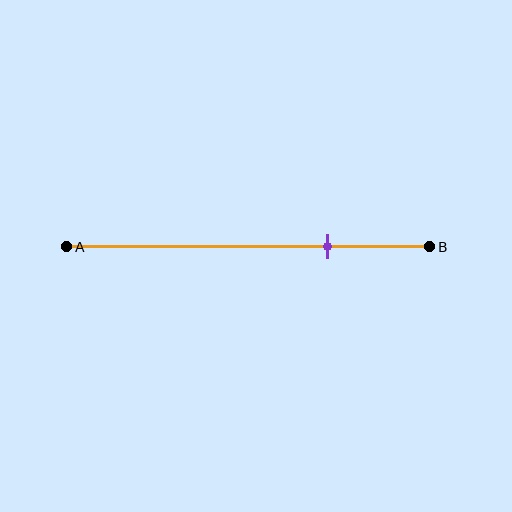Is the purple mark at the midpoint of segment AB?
No, the mark is at about 70% from A, not at the 50% midpoint.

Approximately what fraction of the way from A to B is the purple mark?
The purple mark is approximately 70% of the way from A to B.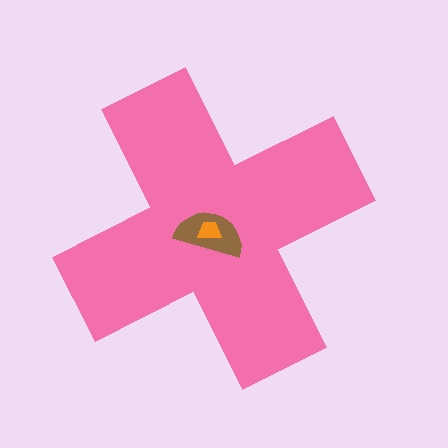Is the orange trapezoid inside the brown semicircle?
Yes.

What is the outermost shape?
The pink cross.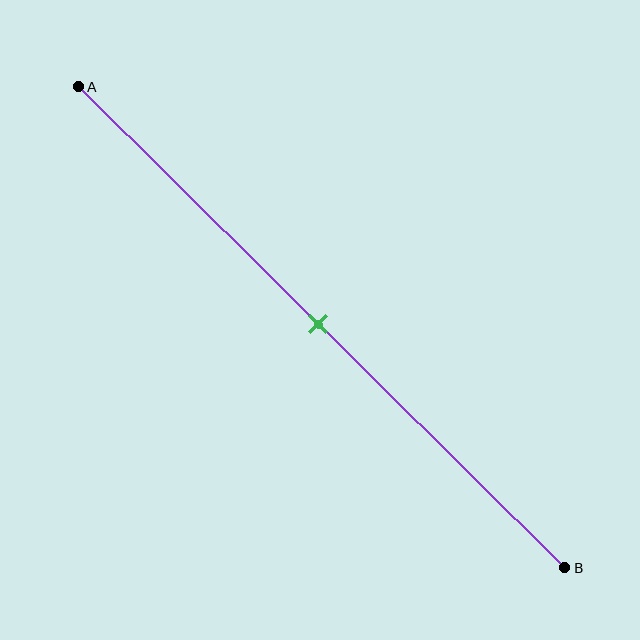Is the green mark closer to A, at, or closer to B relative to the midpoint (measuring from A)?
The green mark is approximately at the midpoint of segment AB.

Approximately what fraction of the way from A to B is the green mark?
The green mark is approximately 50% of the way from A to B.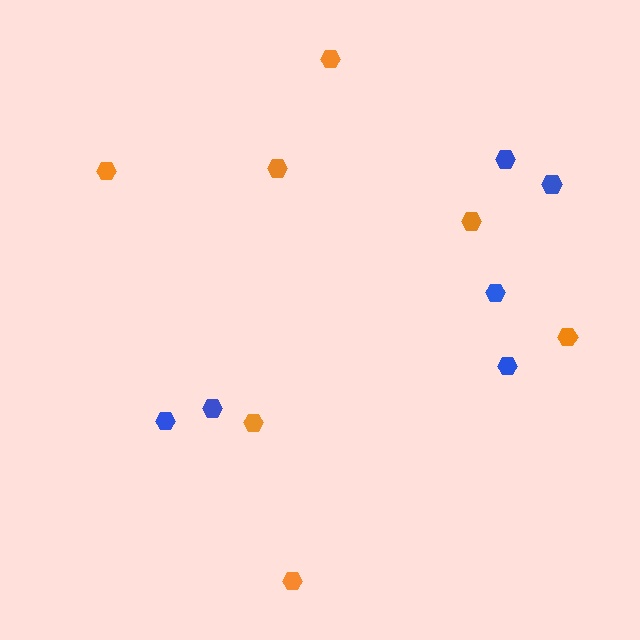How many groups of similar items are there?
There are 2 groups: one group of blue hexagons (6) and one group of orange hexagons (7).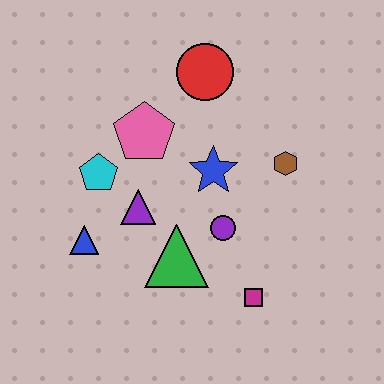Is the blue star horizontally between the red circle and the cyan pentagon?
No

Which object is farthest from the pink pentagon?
The magenta square is farthest from the pink pentagon.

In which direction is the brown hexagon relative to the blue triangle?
The brown hexagon is to the right of the blue triangle.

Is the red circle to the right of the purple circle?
No